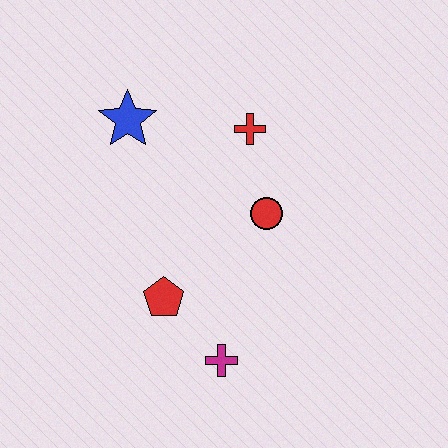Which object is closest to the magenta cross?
The red pentagon is closest to the magenta cross.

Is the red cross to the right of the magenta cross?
Yes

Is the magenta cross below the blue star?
Yes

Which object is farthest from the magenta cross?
The blue star is farthest from the magenta cross.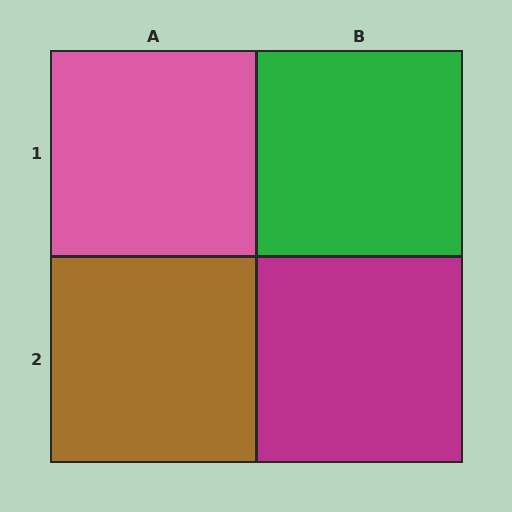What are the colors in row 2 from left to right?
Brown, magenta.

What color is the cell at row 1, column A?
Pink.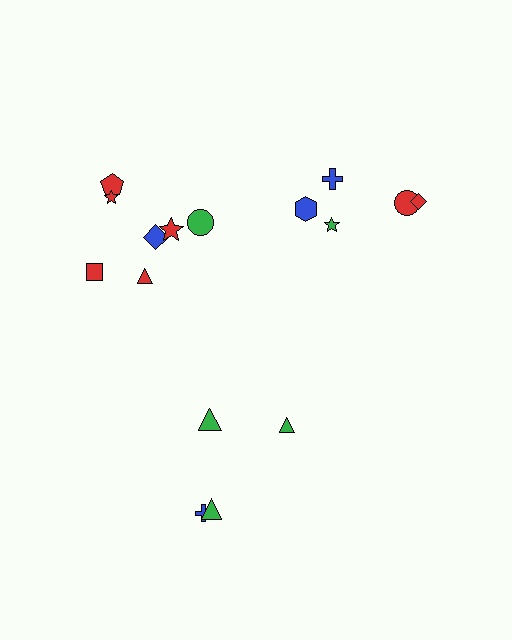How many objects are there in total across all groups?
There are 16 objects.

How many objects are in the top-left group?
There are 7 objects.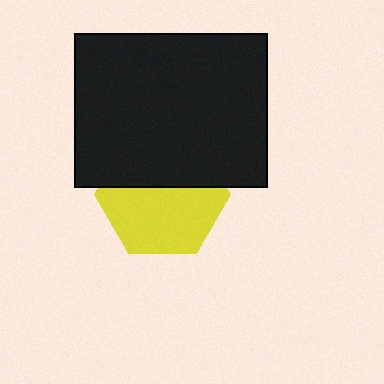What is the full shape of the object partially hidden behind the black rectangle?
The partially hidden object is a yellow hexagon.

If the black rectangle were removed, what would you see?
You would see the complete yellow hexagon.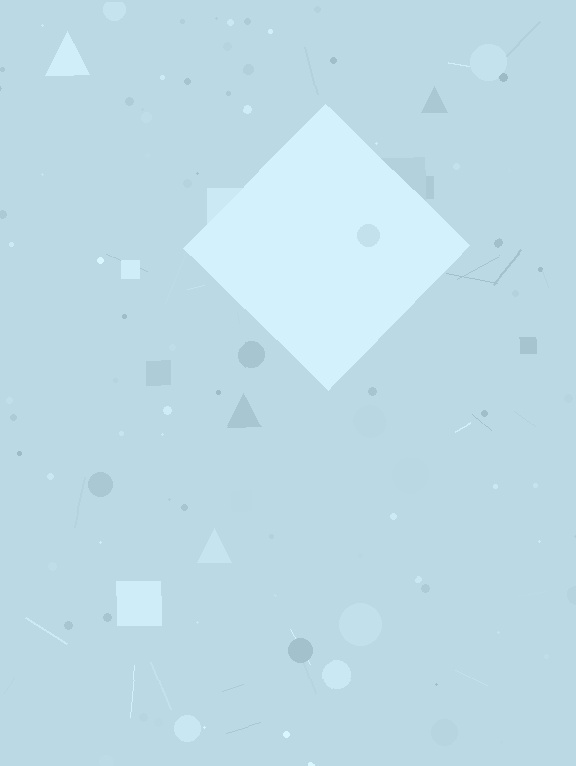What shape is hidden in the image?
A diamond is hidden in the image.